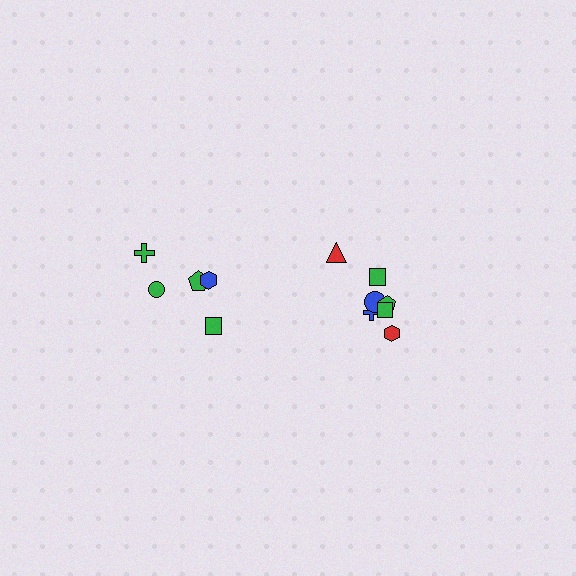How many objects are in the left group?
There are 5 objects.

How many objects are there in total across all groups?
There are 12 objects.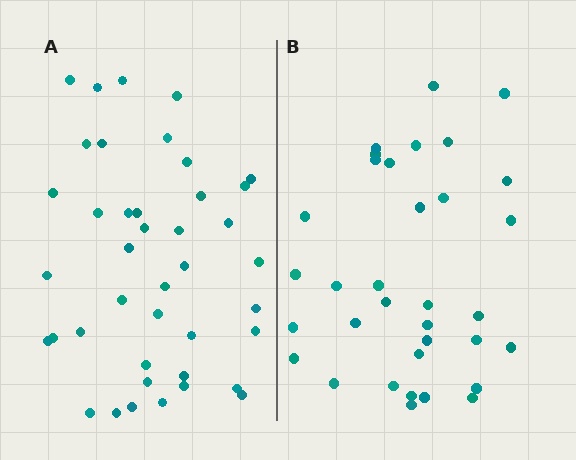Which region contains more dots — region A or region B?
Region A (the left region) has more dots.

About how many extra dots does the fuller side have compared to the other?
Region A has roughly 8 or so more dots than region B.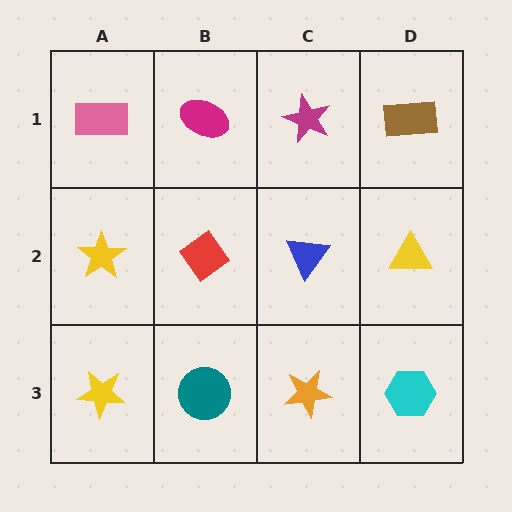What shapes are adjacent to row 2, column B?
A magenta ellipse (row 1, column B), a teal circle (row 3, column B), a yellow star (row 2, column A), a blue triangle (row 2, column C).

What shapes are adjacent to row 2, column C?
A magenta star (row 1, column C), an orange star (row 3, column C), a red diamond (row 2, column B), a yellow triangle (row 2, column D).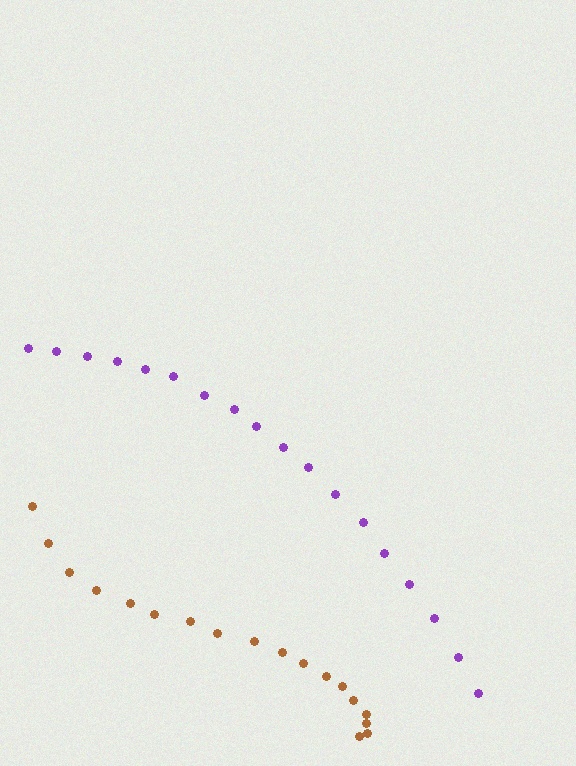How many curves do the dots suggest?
There are 2 distinct paths.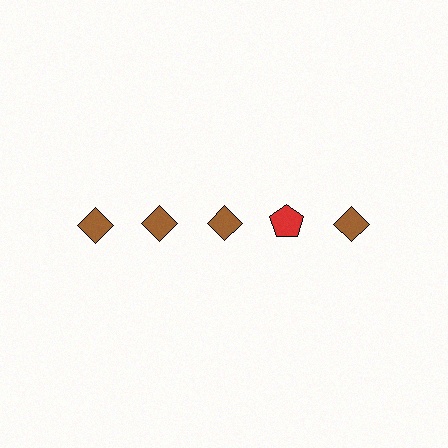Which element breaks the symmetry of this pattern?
The red pentagon in the top row, second from right column breaks the symmetry. All other shapes are brown diamonds.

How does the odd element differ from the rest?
It differs in both color (red instead of brown) and shape (pentagon instead of diamond).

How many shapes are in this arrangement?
There are 5 shapes arranged in a grid pattern.